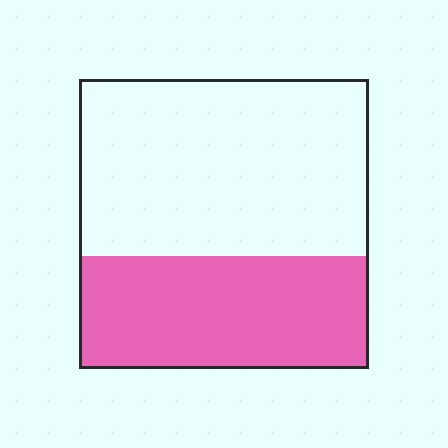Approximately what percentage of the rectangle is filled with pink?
Approximately 40%.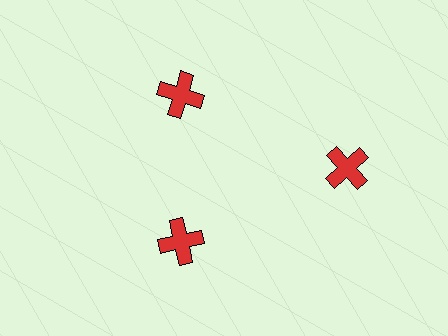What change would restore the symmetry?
The symmetry would be restored by moving it inward, back onto the ring so that all 3 crosses sit at equal angles and equal distance from the center.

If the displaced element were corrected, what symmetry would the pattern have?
It would have 3-fold rotational symmetry — the pattern would map onto itself every 120 degrees.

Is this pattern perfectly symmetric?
No. The 3 red crosses are arranged in a ring, but one element near the 3 o'clock position is pushed outward from the center, breaking the 3-fold rotational symmetry.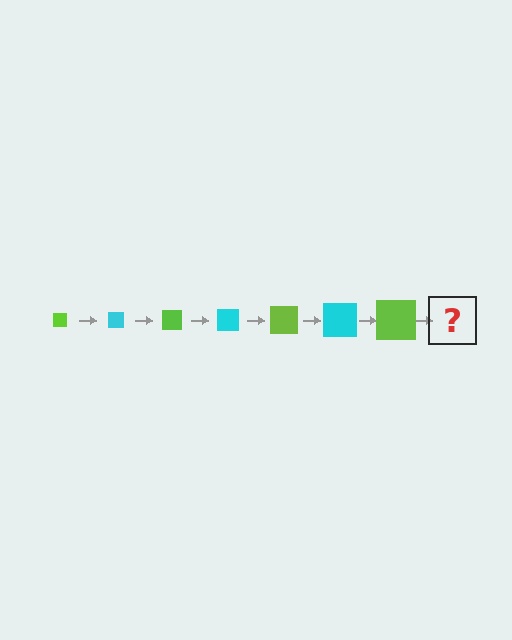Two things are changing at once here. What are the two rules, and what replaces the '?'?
The two rules are that the square grows larger each step and the color cycles through lime and cyan. The '?' should be a cyan square, larger than the previous one.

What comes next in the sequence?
The next element should be a cyan square, larger than the previous one.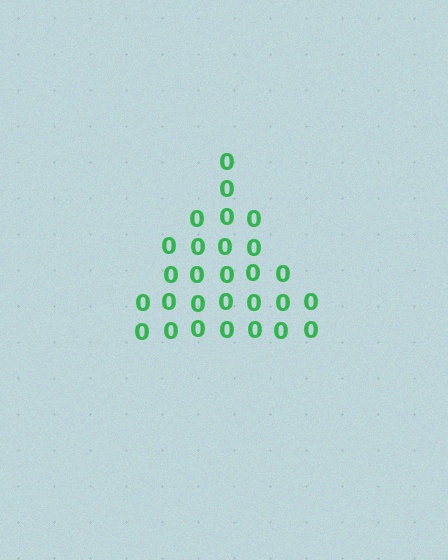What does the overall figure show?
The overall figure shows a triangle.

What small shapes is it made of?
It is made of small digit 0's.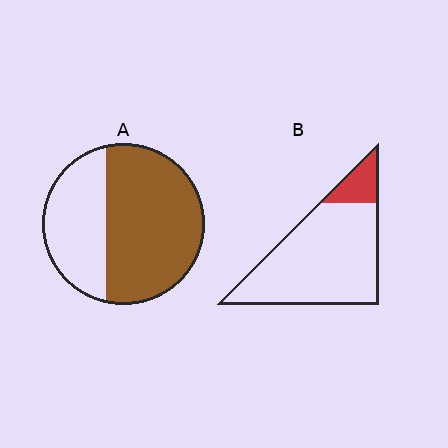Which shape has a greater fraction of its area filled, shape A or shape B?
Shape A.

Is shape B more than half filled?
No.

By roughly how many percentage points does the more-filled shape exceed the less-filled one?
By roughly 50 percentage points (A over B).